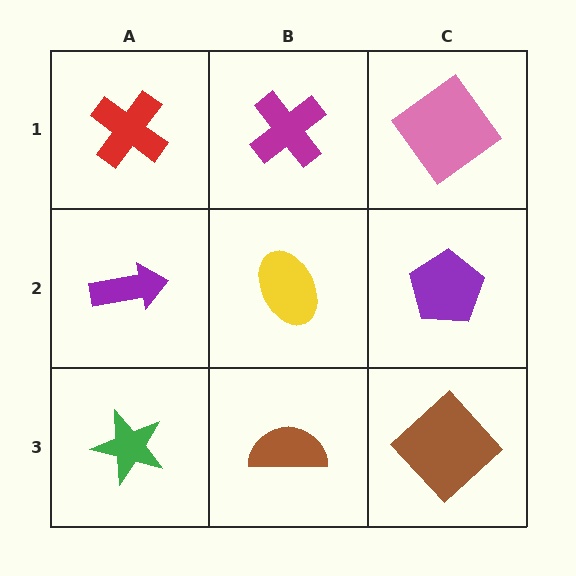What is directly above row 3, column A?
A purple arrow.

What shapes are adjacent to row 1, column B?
A yellow ellipse (row 2, column B), a red cross (row 1, column A), a pink diamond (row 1, column C).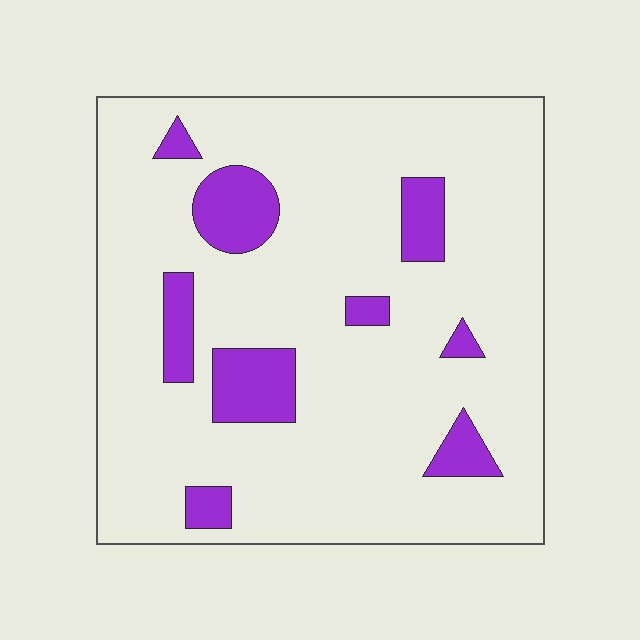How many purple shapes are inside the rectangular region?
9.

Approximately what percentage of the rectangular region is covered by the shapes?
Approximately 15%.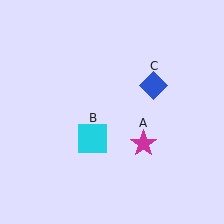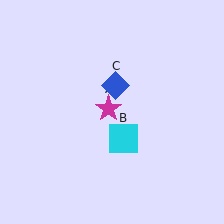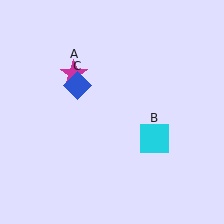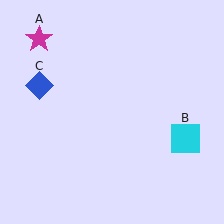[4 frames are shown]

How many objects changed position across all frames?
3 objects changed position: magenta star (object A), cyan square (object B), blue diamond (object C).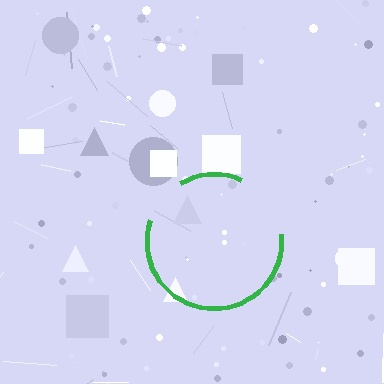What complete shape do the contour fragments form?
The contour fragments form a circle.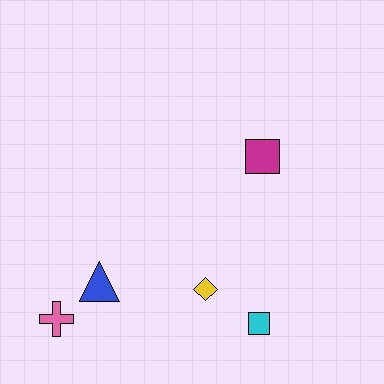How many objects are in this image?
There are 5 objects.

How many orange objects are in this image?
There are no orange objects.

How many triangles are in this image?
There is 1 triangle.